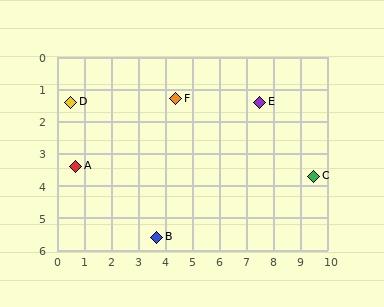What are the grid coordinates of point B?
Point B is at approximately (3.7, 5.6).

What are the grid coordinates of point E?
Point E is at approximately (7.5, 1.4).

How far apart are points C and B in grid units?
Points C and B are about 6.1 grid units apart.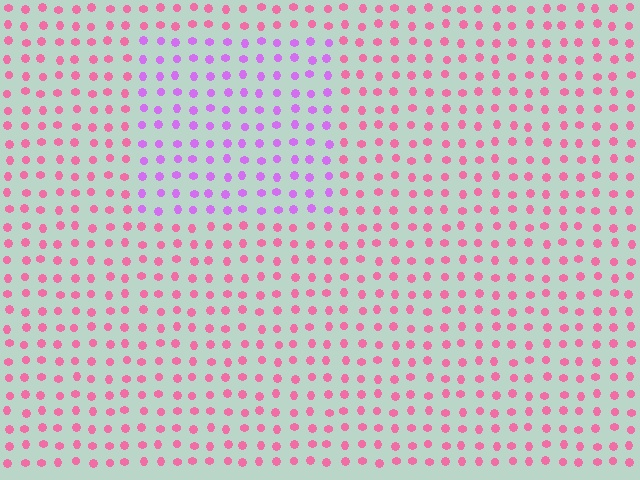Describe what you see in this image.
The image is filled with small pink elements in a uniform arrangement. A rectangle-shaped region is visible where the elements are tinted to a slightly different hue, forming a subtle color boundary.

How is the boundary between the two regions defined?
The boundary is defined purely by a slight shift in hue (about 48 degrees). Spacing, size, and orientation are identical on both sides.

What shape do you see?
I see a rectangle.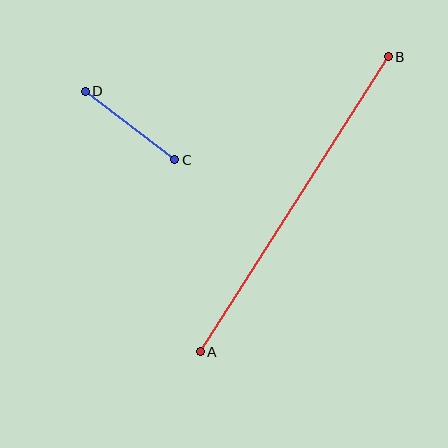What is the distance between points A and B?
The distance is approximately 349 pixels.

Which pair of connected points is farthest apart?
Points A and B are farthest apart.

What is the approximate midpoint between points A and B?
The midpoint is at approximately (294, 204) pixels.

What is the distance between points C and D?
The distance is approximately 113 pixels.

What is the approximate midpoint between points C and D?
The midpoint is at approximately (130, 125) pixels.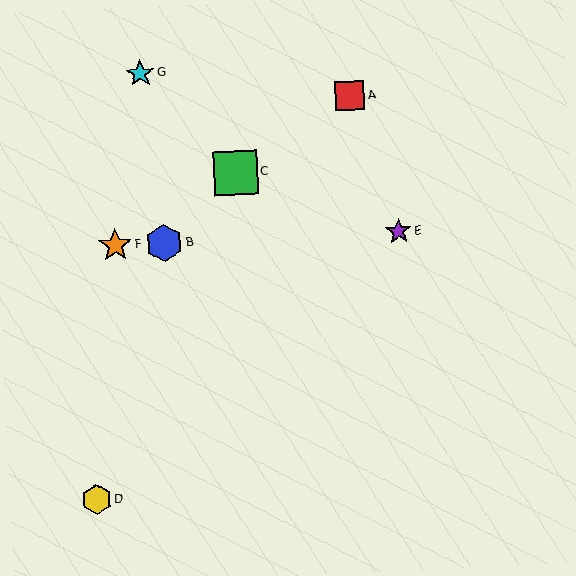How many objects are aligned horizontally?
3 objects (B, E, F) are aligned horizontally.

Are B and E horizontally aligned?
Yes, both are at y≈243.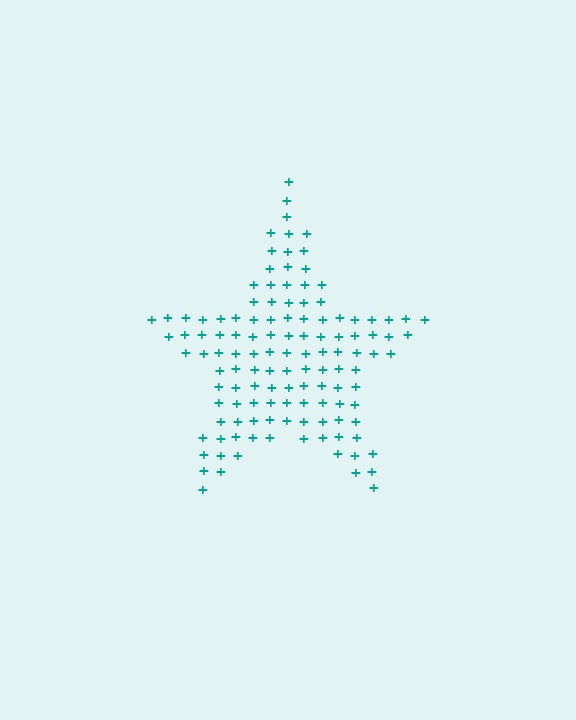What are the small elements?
The small elements are plus signs.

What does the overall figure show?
The overall figure shows a star.